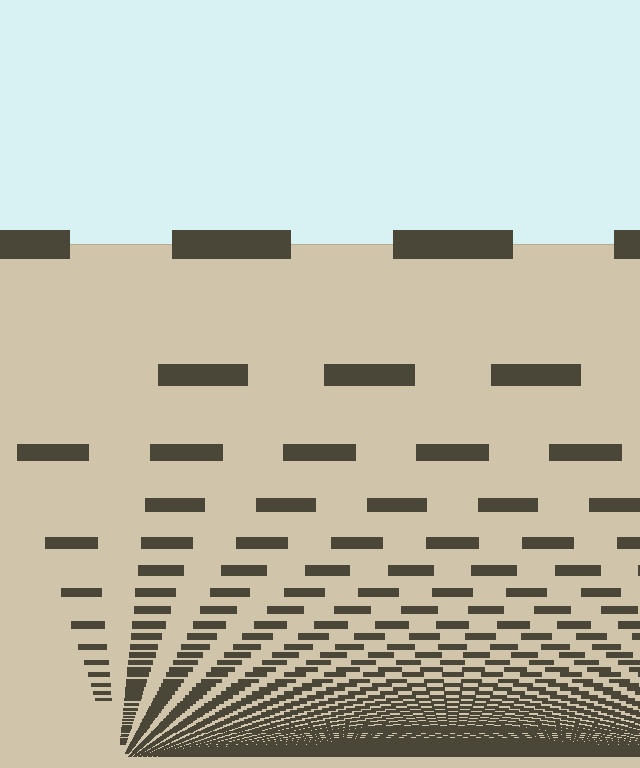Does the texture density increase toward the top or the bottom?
Density increases toward the bottom.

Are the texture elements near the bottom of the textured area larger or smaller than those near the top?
Smaller. The gradient is inverted — elements near the bottom are smaller and denser.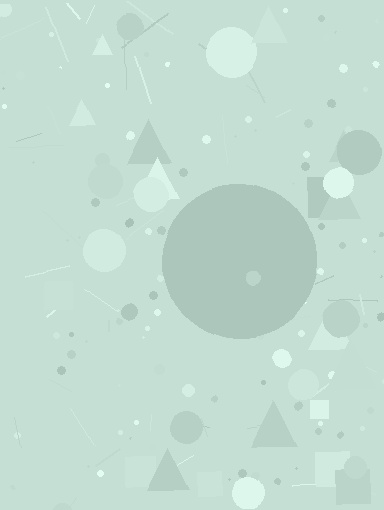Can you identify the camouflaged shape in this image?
The camouflaged shape is a circle.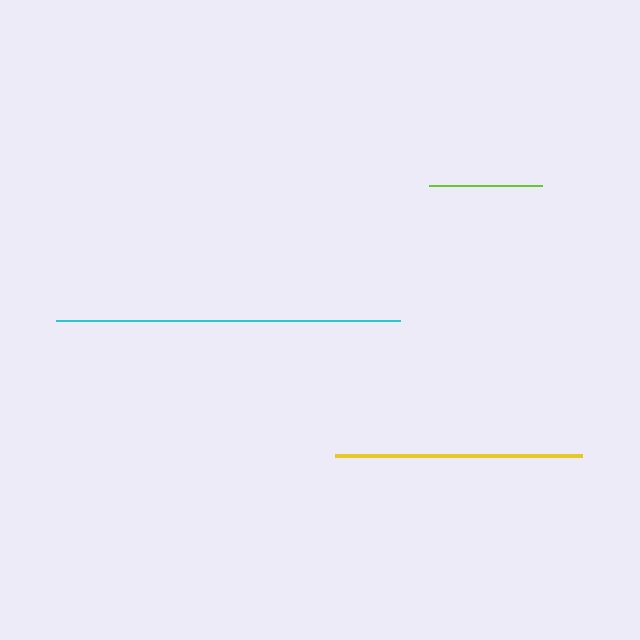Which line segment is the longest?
The cyan line is the longest at approximately 343 pixels.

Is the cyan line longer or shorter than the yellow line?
The cyan line is longer than the yellow line.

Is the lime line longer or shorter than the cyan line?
The cyan line is longer than the lime line.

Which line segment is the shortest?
The lime line is the shortest at approximately 113 pixels.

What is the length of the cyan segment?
The cyan segment is approximately 343 pixels long.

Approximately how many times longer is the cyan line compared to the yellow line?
The cyan line is approximately 1.4 times the length of the yellow line.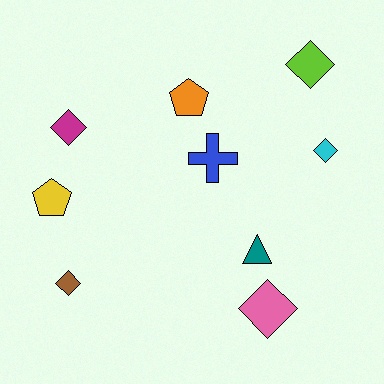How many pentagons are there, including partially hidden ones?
There are 2 pentagons.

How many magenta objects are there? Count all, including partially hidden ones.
There is 1 magenta object.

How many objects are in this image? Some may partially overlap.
There are 9 objects.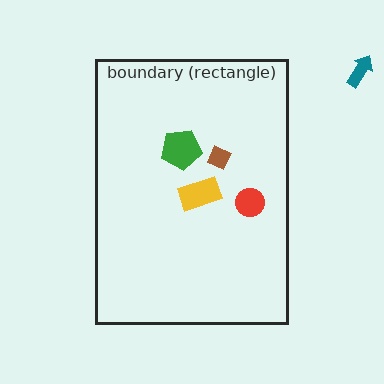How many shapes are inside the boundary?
4 inside, 1 outside.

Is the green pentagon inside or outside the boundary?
Inside.